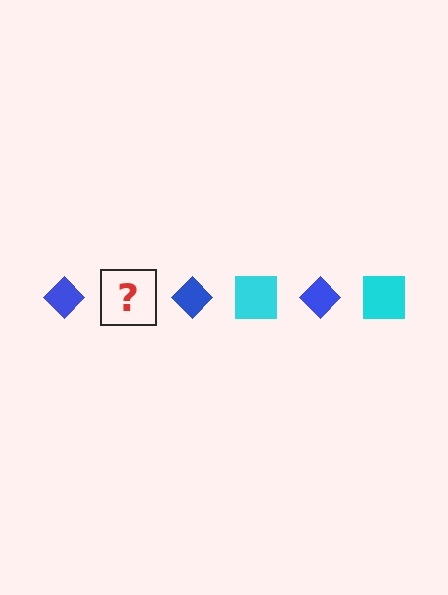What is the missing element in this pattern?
The missing element is a cyan square.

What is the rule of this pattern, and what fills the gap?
The rule is that the pattern alternates between blue diamond and cyan square. The gap should be filled with a cyan square.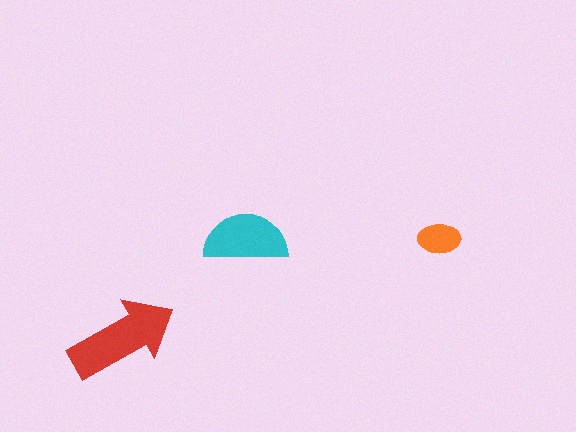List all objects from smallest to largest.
The orange ellipse, the cyan semicircle, the red arrow.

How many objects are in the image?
There are 3 objects in the image.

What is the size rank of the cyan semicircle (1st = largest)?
2nd.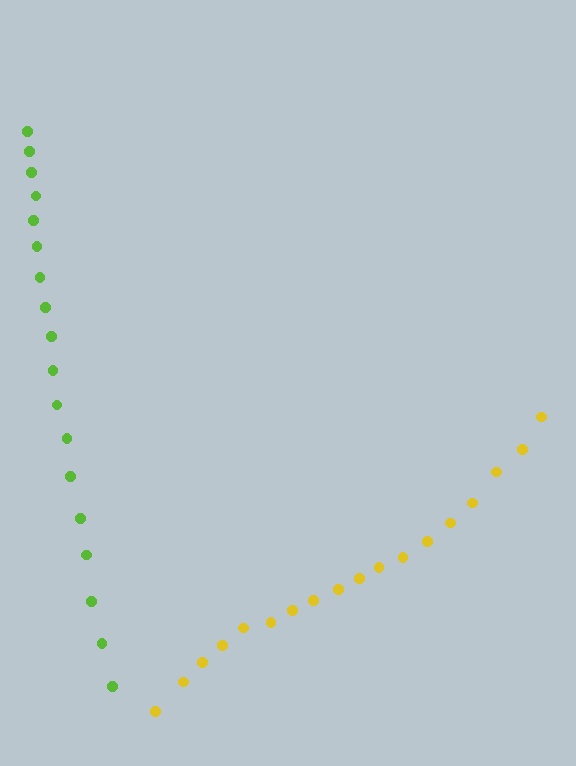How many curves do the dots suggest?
There are 2 distinct paths.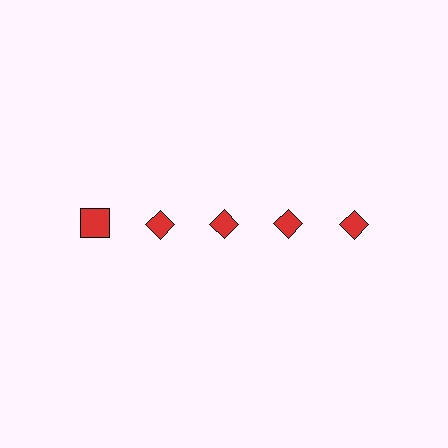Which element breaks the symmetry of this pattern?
The red square in the top row, leftmost column breaks the symmetry. All other shapes are red diamonds.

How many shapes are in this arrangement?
There are 5 shapes arranged in a grid pattern.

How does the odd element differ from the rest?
It has a different shape: square instead of diamond.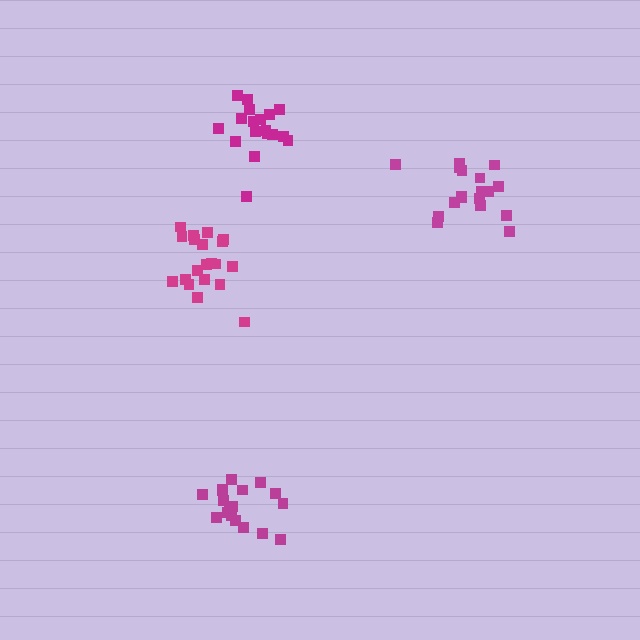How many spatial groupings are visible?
There are 4 spatial groupings.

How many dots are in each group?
Group 1: 20 dots, Group 2: 18 dots, Group 3: 19 dots, Group 4: 19 dots (76 total).